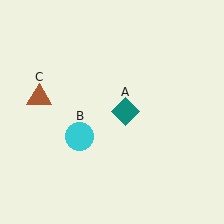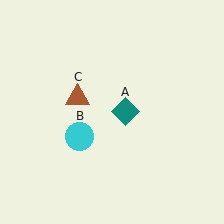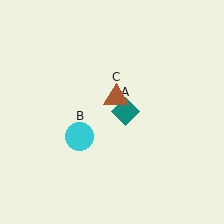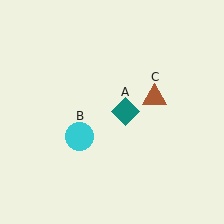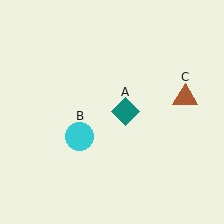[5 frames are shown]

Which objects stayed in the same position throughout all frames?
Teal diamond (object A) and cyan circle (object B) remained stationary.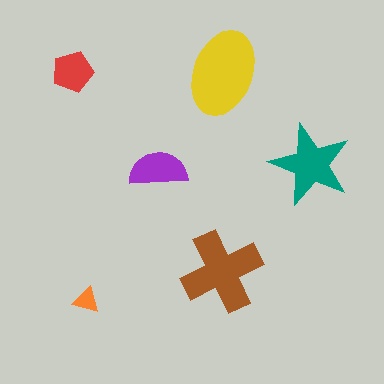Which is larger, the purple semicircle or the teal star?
The teal star.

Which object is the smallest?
The orange triangle.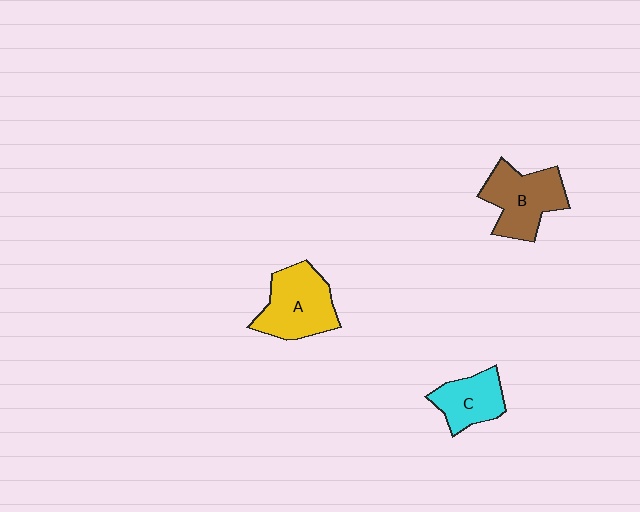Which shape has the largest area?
Shape A (yellow).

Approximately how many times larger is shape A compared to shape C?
Approximately 1.4 times.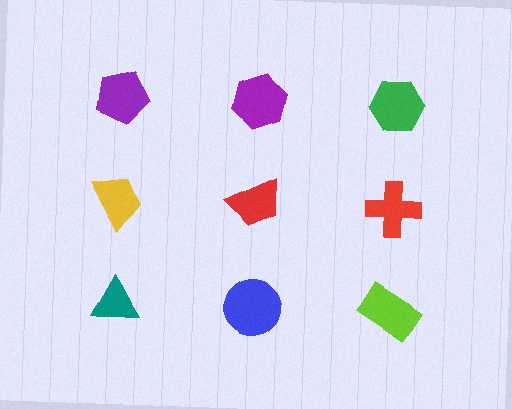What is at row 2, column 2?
A red trapezoid.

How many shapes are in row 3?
3 shapes.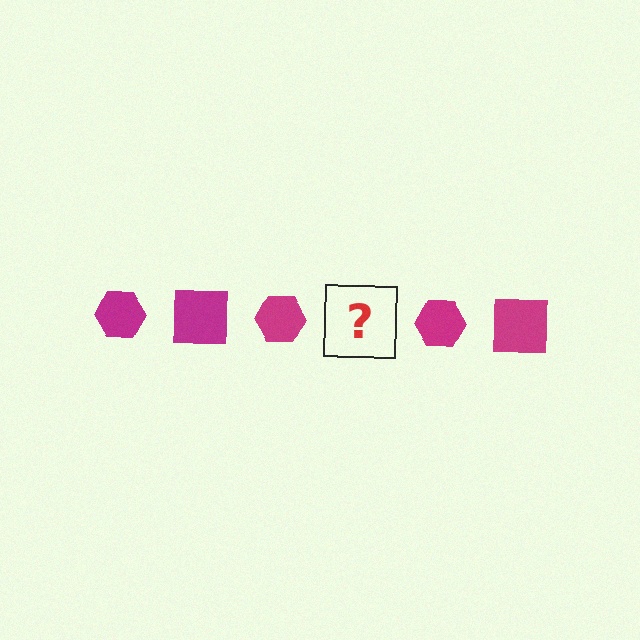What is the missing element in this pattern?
The missing element is a magenta square.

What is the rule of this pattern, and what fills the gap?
The rule is that the pattern cycles through hexagon, square shapes in magenta. The gap should be filled with a magenta square.